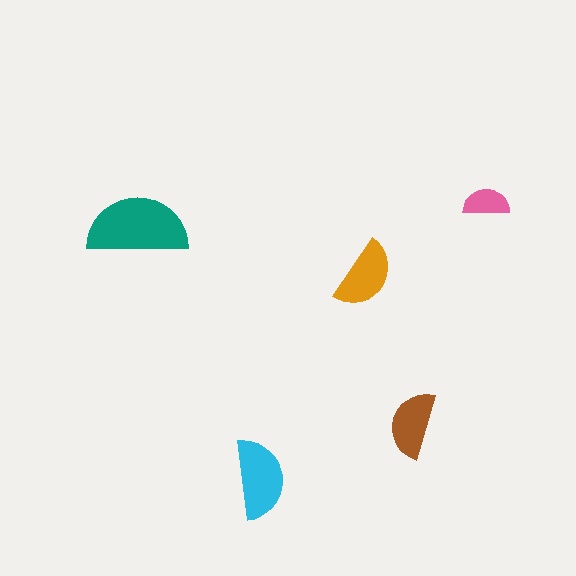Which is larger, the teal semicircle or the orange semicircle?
The teal one.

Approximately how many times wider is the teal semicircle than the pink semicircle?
About 2 times wider.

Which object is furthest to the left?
The teal semicircle is leftmost.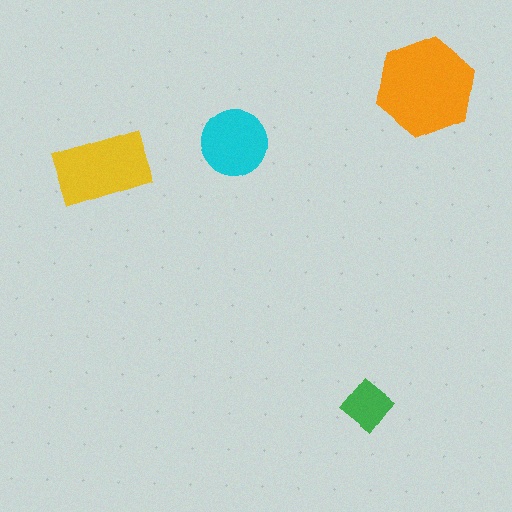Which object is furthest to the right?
The orange hexagon is rightmost.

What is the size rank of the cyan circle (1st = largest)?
3rd.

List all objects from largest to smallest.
The orange hexagon, the yellow rectangle, the cyan circle, the green diamond.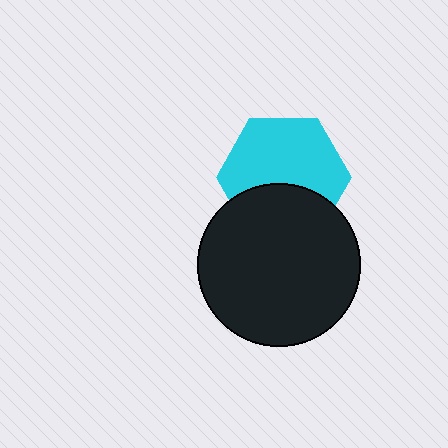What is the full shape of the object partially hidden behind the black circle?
The partially hidden object is a cyan hexagon.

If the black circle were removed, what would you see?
You would see the complete cyan hexagon.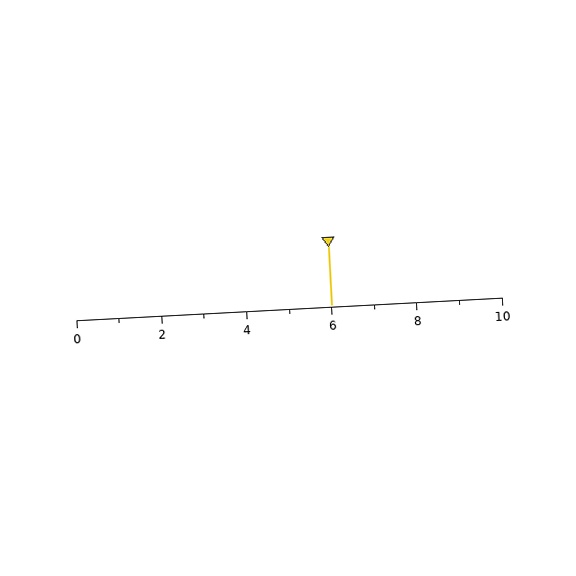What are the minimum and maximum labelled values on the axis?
The axis runs from 0 to 10.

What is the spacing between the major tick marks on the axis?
The major ticks are spaced 2 apart.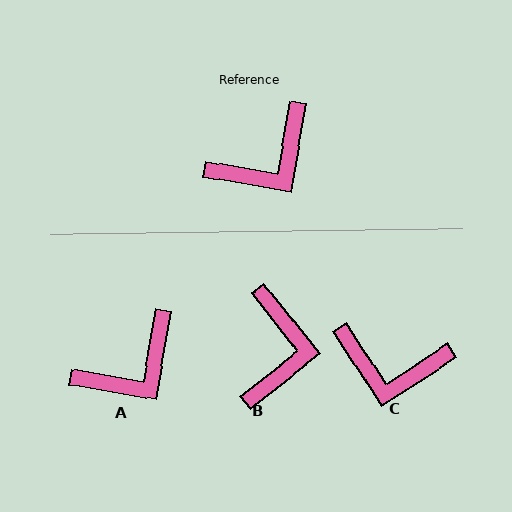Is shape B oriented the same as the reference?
No, it is off by about 48 degrees.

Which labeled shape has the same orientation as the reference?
A.